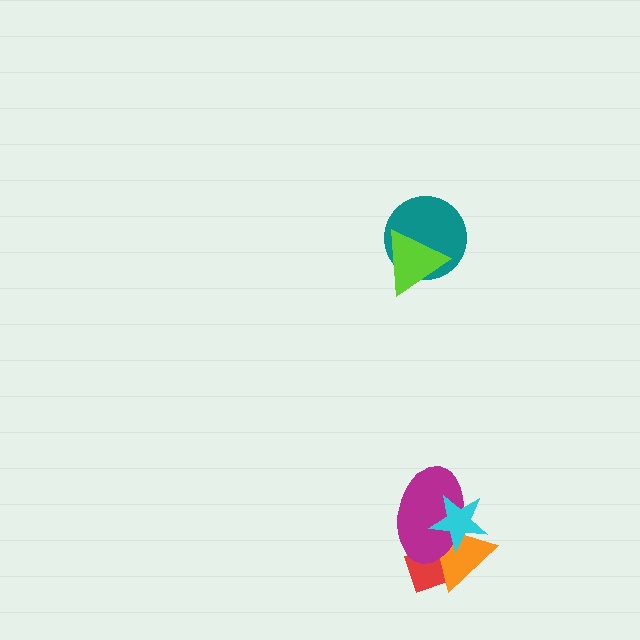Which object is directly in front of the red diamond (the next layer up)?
The orange triangle is directly in front of the red diamond.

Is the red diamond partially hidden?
Yes, it is partially covered by another shape.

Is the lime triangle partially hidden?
No, no other shape covers it.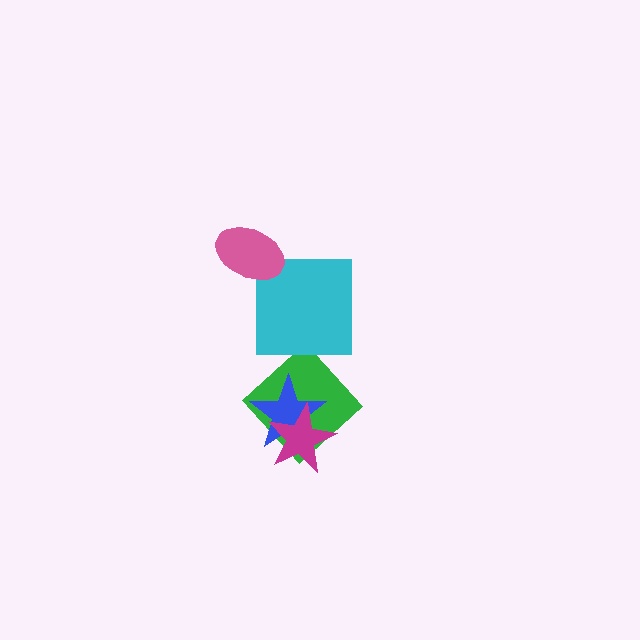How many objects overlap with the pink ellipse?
0 objects overlap with the pink ellipse.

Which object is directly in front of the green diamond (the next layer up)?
The blue star is directly in front of the green diamond.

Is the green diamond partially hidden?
Yes, it is partially covered by another shape.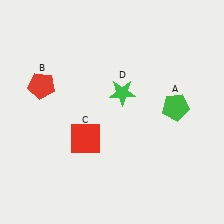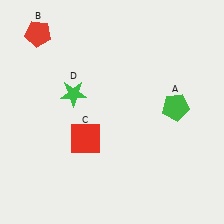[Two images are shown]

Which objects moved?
The objects that moved are: the red pentagon (B), the green star (D).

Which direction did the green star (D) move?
The green star (D) moved left.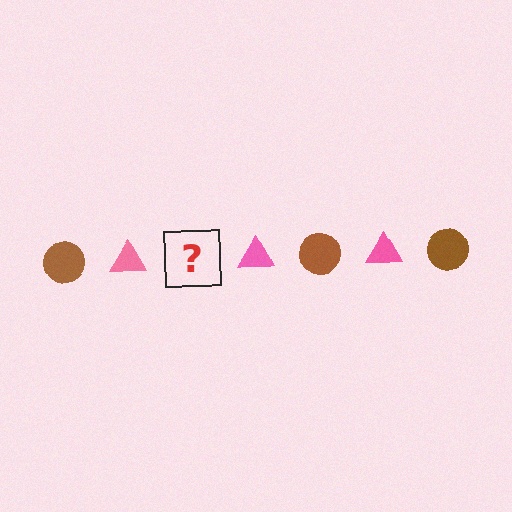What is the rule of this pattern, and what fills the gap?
The rule is that the pattern alternates between brown circle and pink triangle. The gap should be filled with a brown circle.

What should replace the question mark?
The question mark should be replaced with a brown circle.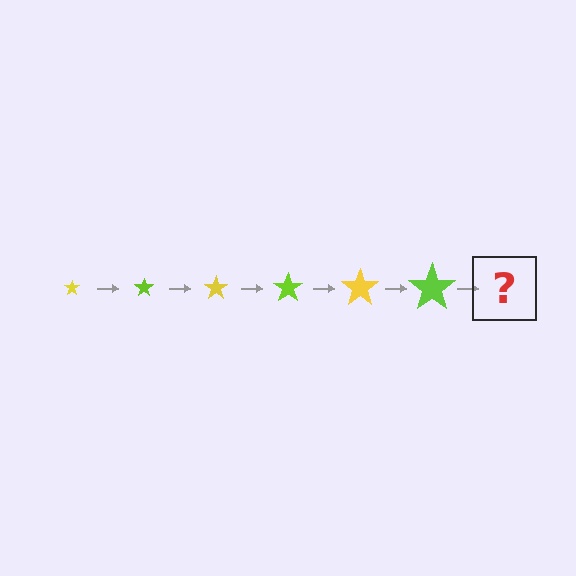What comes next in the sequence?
The next element should be a yellow star, larger than the previous one.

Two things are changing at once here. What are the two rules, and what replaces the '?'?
The two rules are that the star grows larger each step and the color cycles through yellow and lime. The '?' should be a yellow star, larger than the previous one.